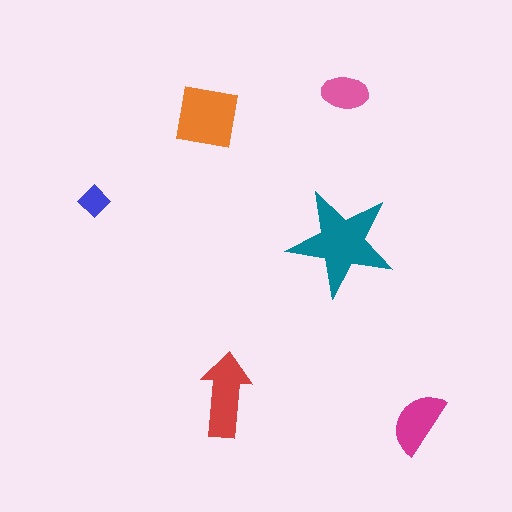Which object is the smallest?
The blue diamond.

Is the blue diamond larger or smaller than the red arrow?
Smaller.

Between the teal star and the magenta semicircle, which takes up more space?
The teal star.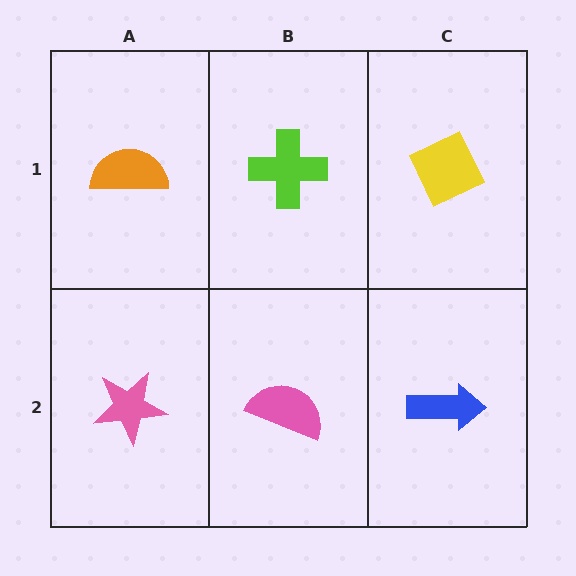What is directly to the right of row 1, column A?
A lime cross.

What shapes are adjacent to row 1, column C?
A blue arrow (row 2, column C), a lime cross (row 1, column B).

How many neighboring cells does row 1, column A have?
2.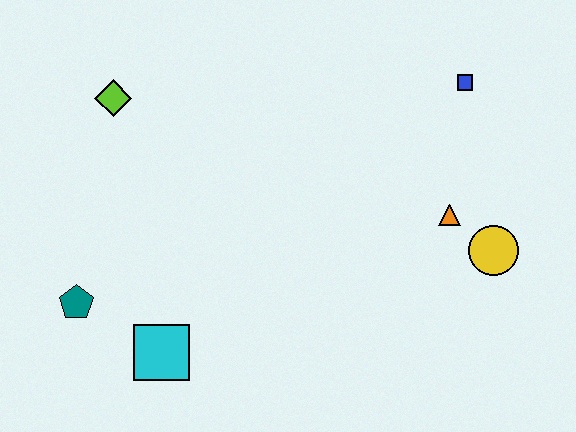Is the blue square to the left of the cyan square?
No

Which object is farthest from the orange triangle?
The teal pentagon is farthest from the orange triangle.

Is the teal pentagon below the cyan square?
No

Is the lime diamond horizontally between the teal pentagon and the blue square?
Yes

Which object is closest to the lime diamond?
The teal pentagon is closest to the lime diamond.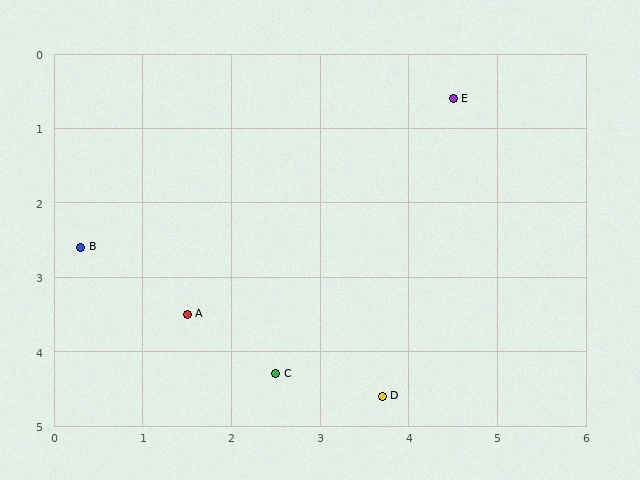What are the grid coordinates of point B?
Point B is at approximately (0.3, 2.6).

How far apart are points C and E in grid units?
Points C and E are about 4.2 grid units apart.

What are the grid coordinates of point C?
Point C is at approximately (2.5, 4.3).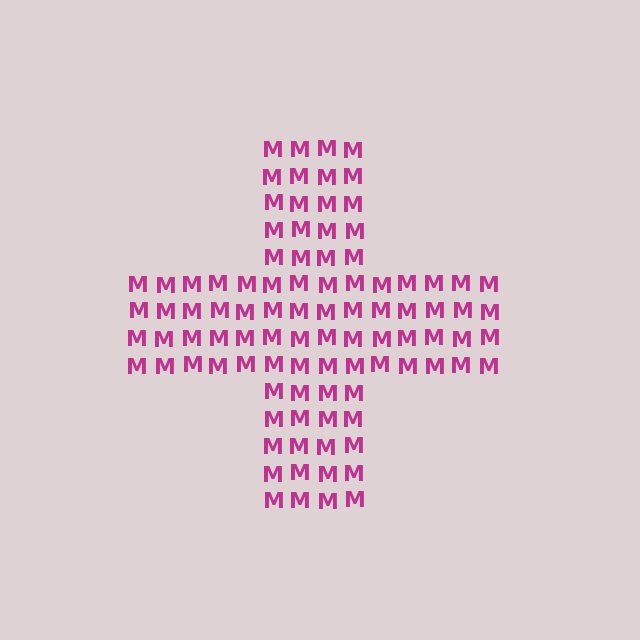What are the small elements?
The small elements are letter M's.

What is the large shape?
The large shape is a cross.